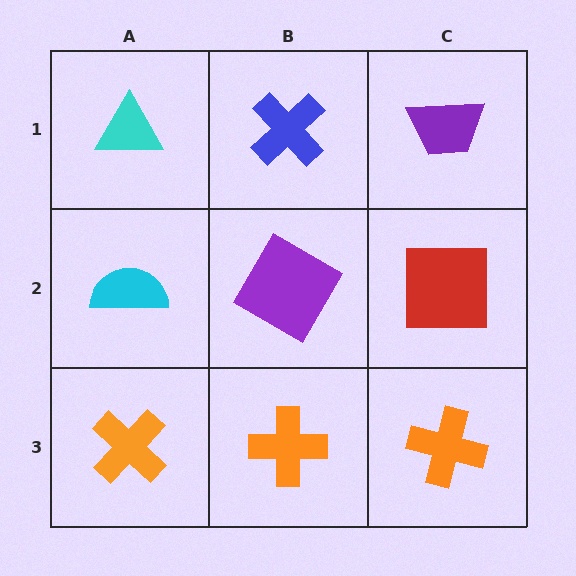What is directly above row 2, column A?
A cyan triangle.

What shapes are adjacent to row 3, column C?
A red square (row 2, column C), an orange cross (row 3, column B).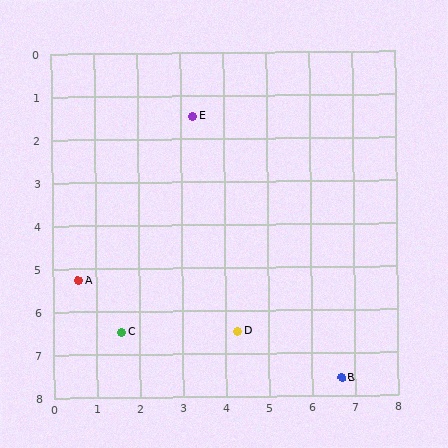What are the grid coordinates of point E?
Point E is at approximately (3.3, 1.5).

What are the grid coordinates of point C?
Point C is at approximately (1.6, 6.5).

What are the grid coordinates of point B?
Point B is at approximately (6.7, 7.6).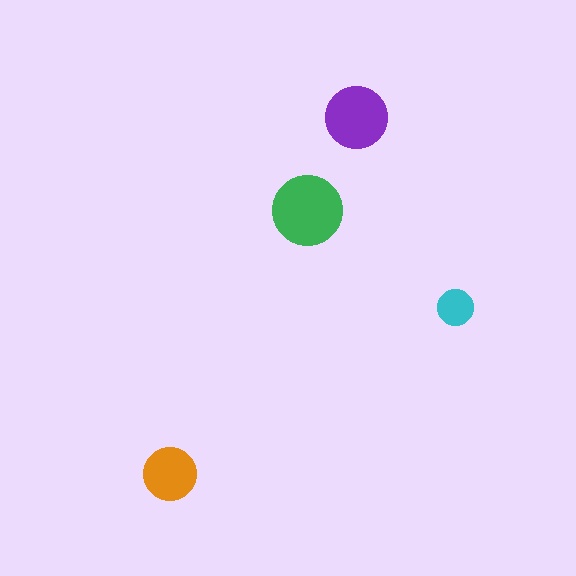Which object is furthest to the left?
The orange circle is leftmost.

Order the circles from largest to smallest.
the green one, the purple one, the orange one, the cyan one.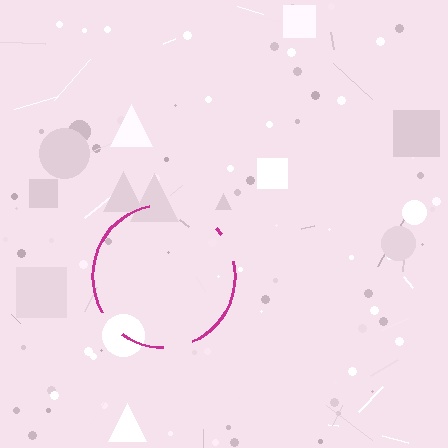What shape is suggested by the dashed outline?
The dashed outline suggests a circle.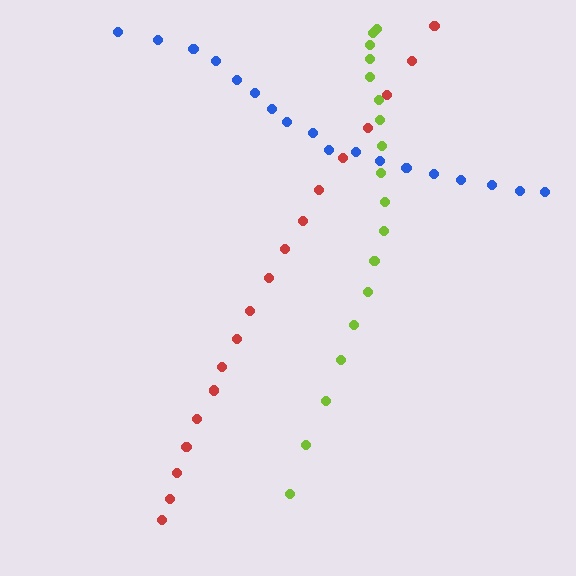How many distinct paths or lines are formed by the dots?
There are 3 distinct paths.